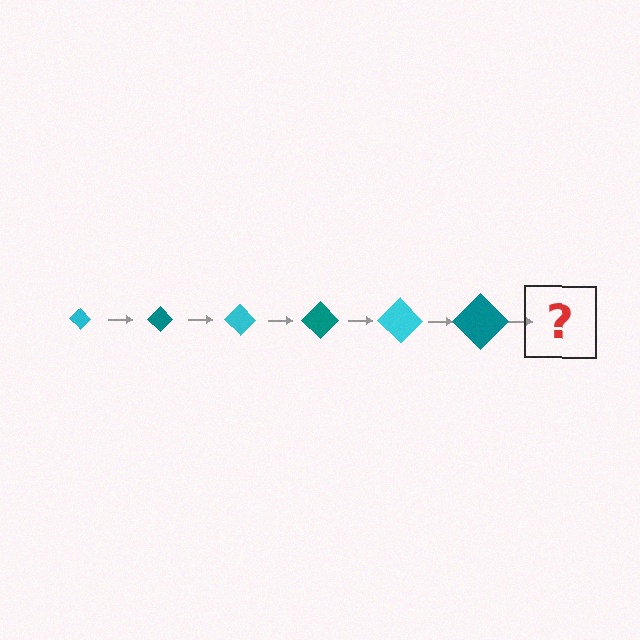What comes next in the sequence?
The next element should be a cyan diamond, larger than the previous one.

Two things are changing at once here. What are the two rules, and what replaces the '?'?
The two rules are that the diamond grows larger each step and the color cycles through cyan and teal. The '?' should be a cyan diamond, larger than the previous one.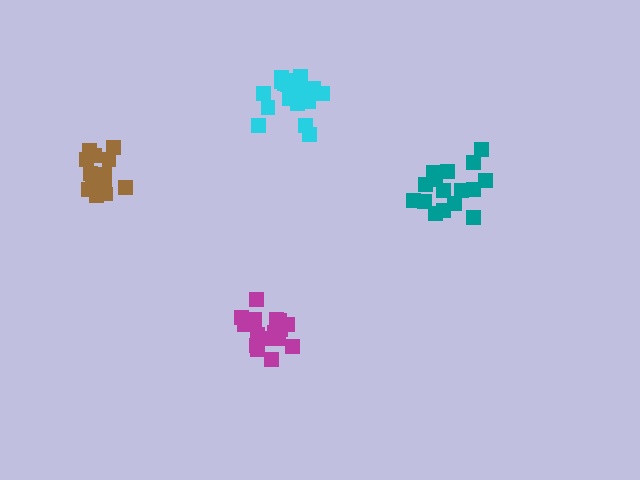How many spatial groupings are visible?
There are 4 spatial groupings.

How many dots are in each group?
Group 1: 20 dots, Group 2: 14 dots, Group 3: 16 dots, Group 4: 16 dots (66 total).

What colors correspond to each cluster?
The clusters are colored: cyan, brown, magenta, teal.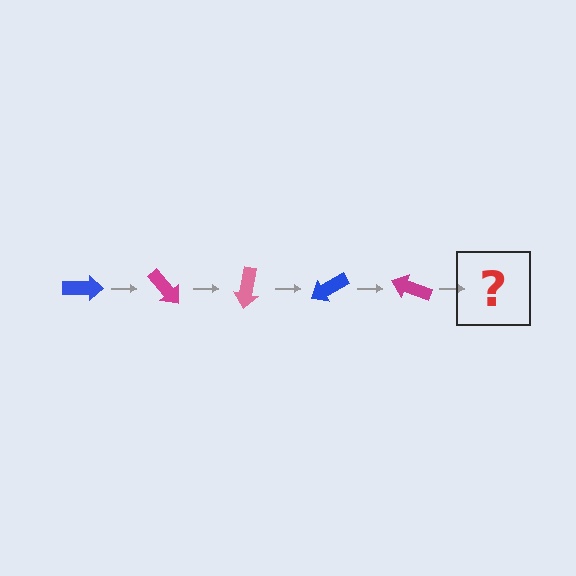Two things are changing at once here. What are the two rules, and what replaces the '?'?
The two rules are that it rotates 50 degrees each step and the color cycles through blue, magenta, and pink. The '?' should be a pink arrow, rotated 250 degrees from the start.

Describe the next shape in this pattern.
It should be a pink arrow, rotated 250 degrees from the start.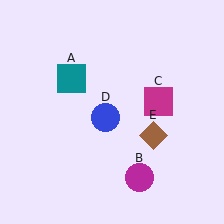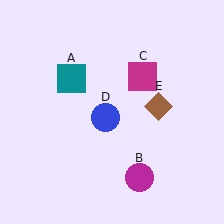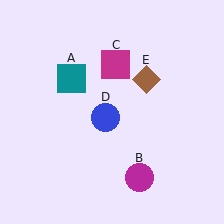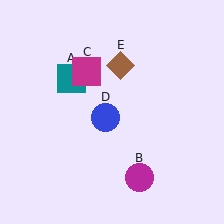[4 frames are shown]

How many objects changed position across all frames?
2 objects changed position: magenta square (object C), brown diamond (object E).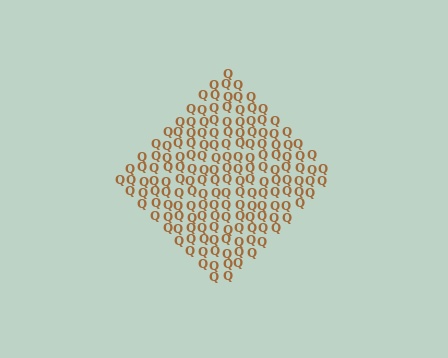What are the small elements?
The small elements are letter Q's.